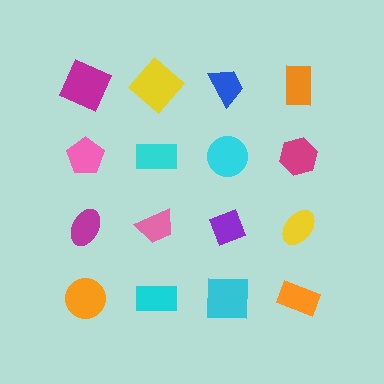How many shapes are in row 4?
4 shapes.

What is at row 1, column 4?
An orange rectangle.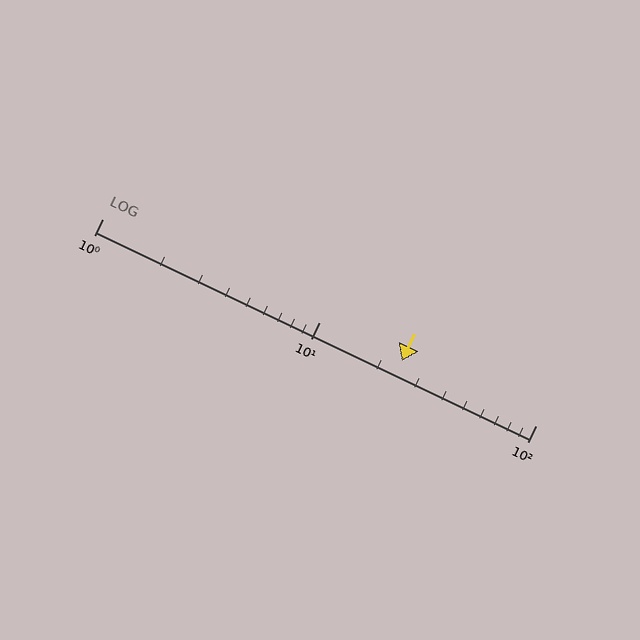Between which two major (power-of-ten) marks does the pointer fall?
The pointer is between 10 and 100.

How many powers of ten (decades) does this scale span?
The scale spans 2 decades, from 1 to 100.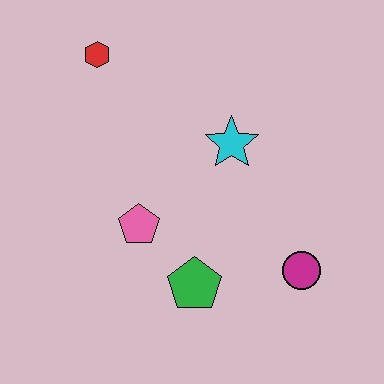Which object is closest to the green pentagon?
The pink pentagon is closest to the green pentagon.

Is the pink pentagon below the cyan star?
Yes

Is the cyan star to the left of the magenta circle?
Yes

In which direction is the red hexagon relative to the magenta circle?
The red hexagon is above the magenta circle.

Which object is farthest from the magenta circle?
The red hexagon is farthest from the magenta circle.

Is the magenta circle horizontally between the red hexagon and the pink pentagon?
No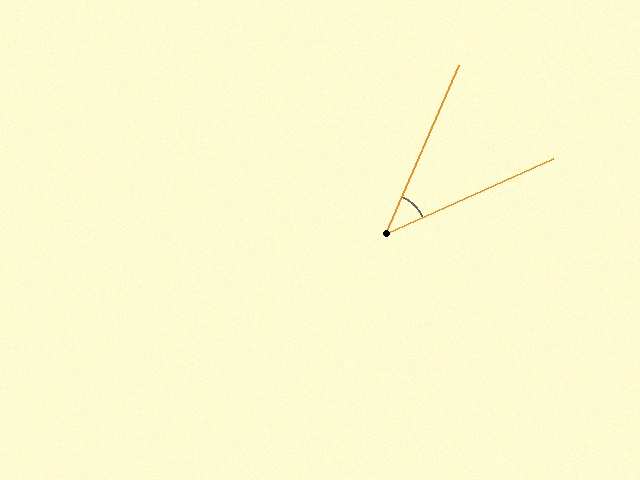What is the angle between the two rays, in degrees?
Approximately 42 degrees.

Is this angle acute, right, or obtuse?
It is acute.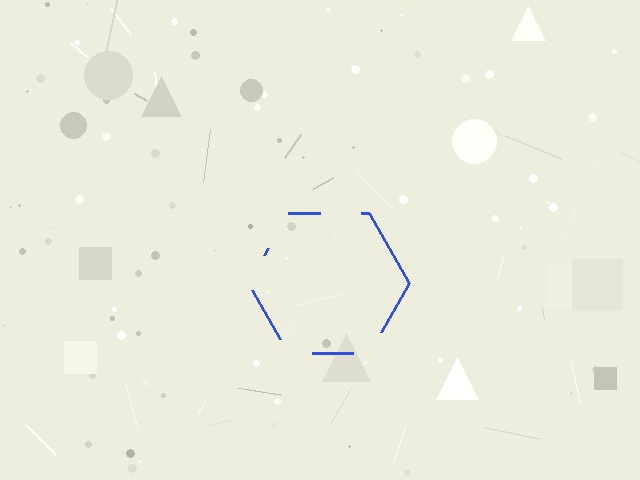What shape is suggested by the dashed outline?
The dashed outline suggests a hexagon.